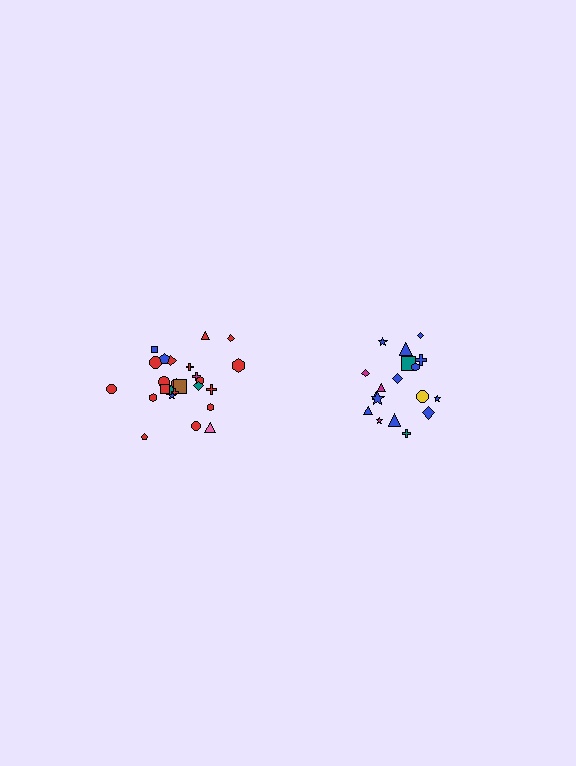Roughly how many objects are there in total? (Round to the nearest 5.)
Roughly 45 objects in total.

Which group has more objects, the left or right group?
The left group.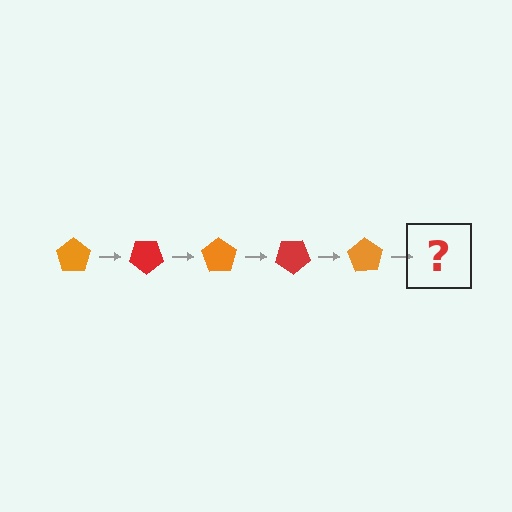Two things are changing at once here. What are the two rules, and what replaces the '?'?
The two rules are that it rotates 35 degrees each step and the color cycles through orange and red. The '?' should be a red pentagon, rotated 175 degrees from the start.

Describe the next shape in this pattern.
It should be a red pentagon, rotated 175 degrees from the start.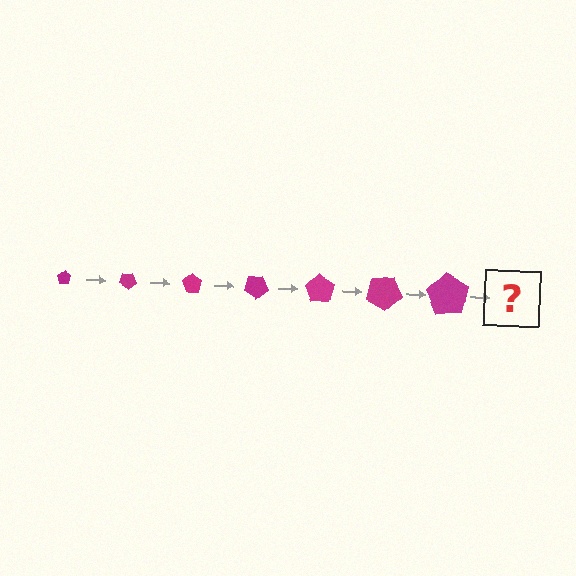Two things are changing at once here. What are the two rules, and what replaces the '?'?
The two rules are that the pentagon grows larger each step and it rotates 35 degrees each step. The '?' should be a pentagon, larger than the previous one and rotated 245 degrees from the start.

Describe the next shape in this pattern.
It should be a pentagon, larger than the previous one and rotated 245 degrees from the start.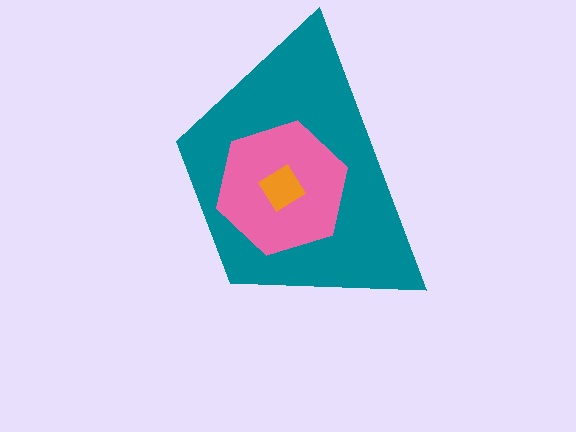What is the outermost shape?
The teal trapezoid.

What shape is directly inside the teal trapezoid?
The pink hexagon.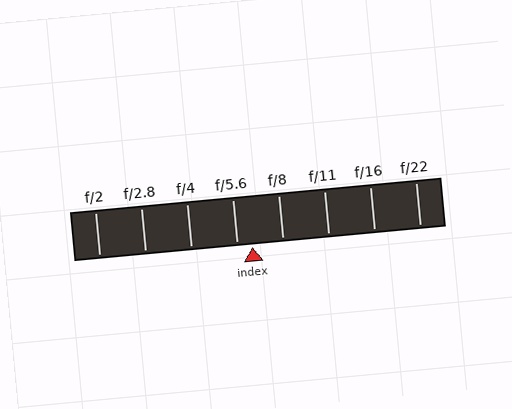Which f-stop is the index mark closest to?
The index mark is closest to f/5.6.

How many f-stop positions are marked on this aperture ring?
There are 8 f-stop positions marked.